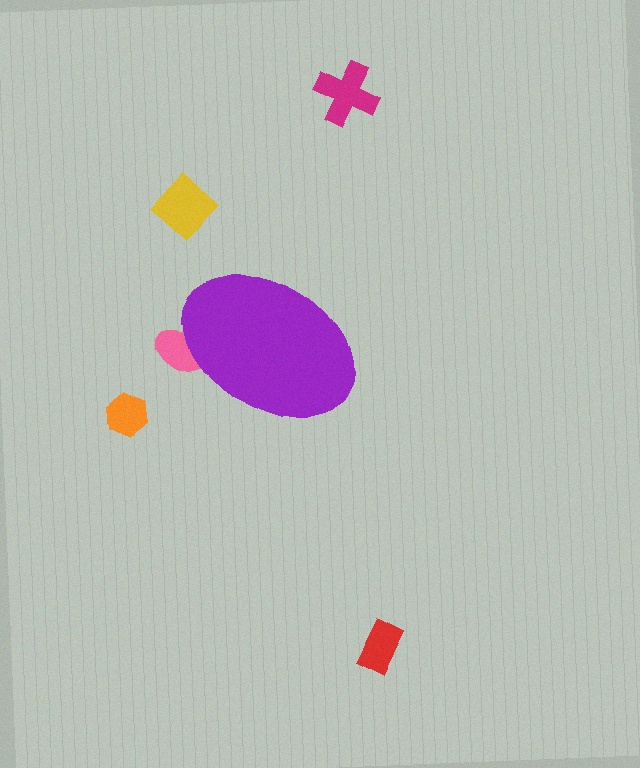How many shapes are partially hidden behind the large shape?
1 shape is partially hidden.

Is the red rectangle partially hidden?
No, the red rectangle is fully visible.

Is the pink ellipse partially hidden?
Yes, the pink ellipse is partially hidden behind the purple ellipse.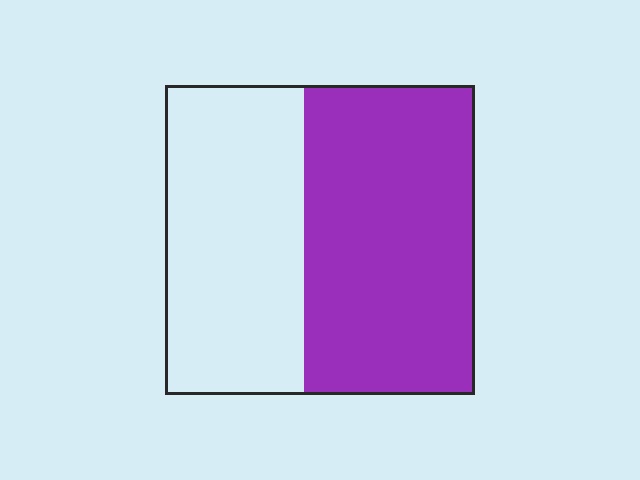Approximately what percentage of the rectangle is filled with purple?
Approximately 55%.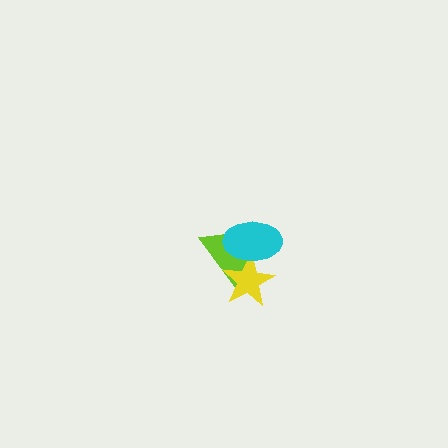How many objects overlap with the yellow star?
2 objects overlap with the yellow star.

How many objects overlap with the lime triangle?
2 objects overlap with the lime triangle.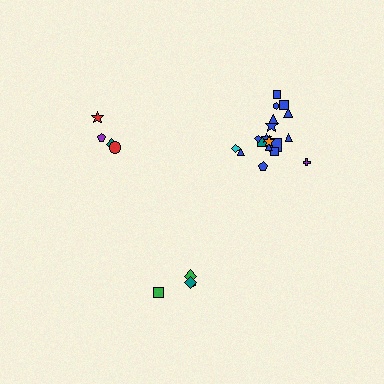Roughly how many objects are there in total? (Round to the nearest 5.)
Roughly 25 objects in total.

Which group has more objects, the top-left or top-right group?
The top-right group.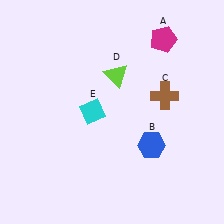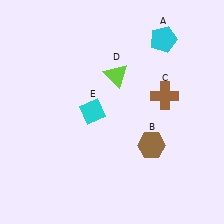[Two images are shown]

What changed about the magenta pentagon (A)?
In Image 1, A is magenta. In Image 2, it changed to cyan.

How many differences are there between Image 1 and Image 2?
There are 2 differences between the two images.